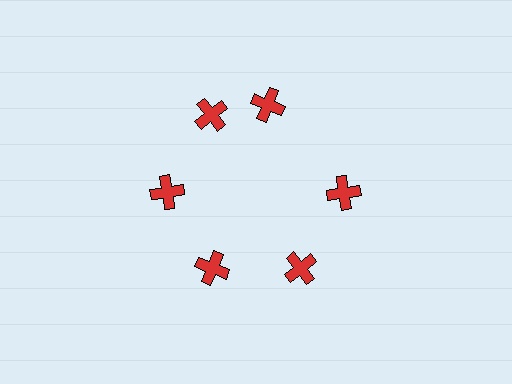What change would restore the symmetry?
The symmetry would be restored by rotating it back into even spacing with its neighbors so that all 6 crosses sit at equal angles and equal distance from the center.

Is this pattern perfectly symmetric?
No. The 6 red crosses are arranged in a ring, but one element near the 1 o'clock position is rotated out of alignment along the ring, breaking the 6-fold rotational symmetry.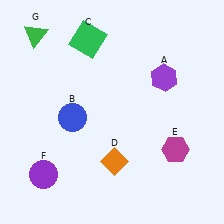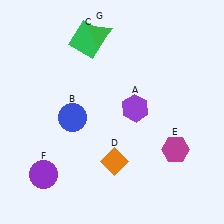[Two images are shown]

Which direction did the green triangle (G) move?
The green triangle (G) moved right.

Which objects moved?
The objects that moved are: the purple hexagon (A), the green triangle (G).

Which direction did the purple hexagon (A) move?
The purple hexagon (A) moved down.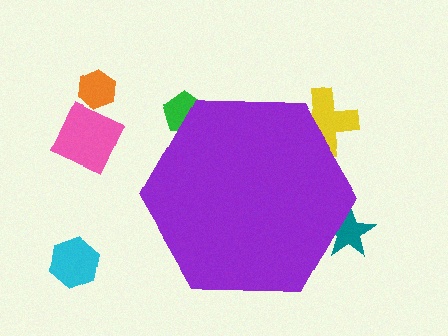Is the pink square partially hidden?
No, the pink square is fully visible.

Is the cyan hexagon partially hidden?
No, the cyan hexagon is fully visible.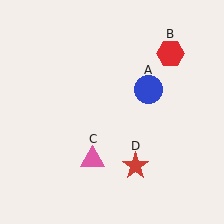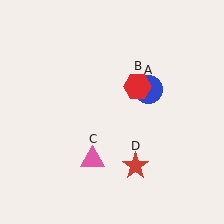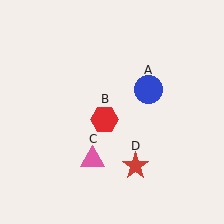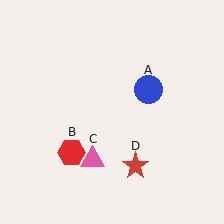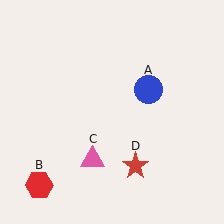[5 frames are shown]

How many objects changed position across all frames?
1 object changed position: red hexagon (object B).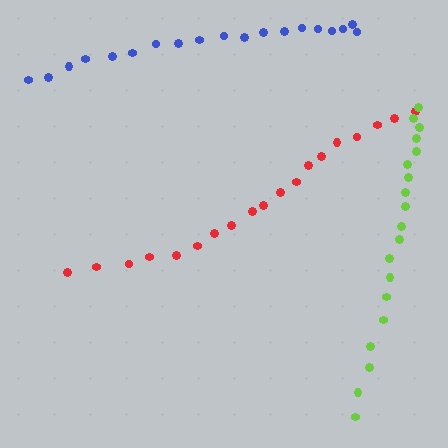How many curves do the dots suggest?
There are 3 distinct paths.